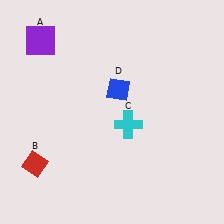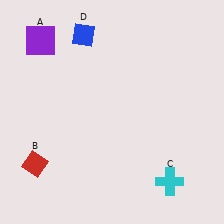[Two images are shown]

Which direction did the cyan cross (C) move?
The cyan cross (C) moved down.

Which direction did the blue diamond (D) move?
The blue diamond (D) moved up.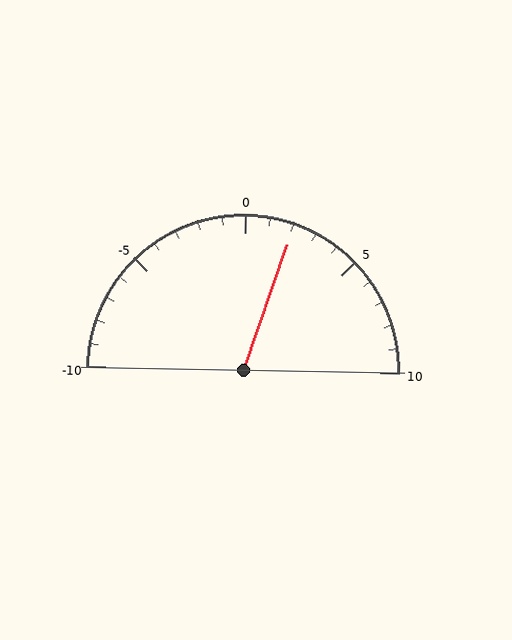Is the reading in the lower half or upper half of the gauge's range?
The reading is in the upper half of the range (-10 to 10).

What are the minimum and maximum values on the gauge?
The gauge ranges from -10 to 10.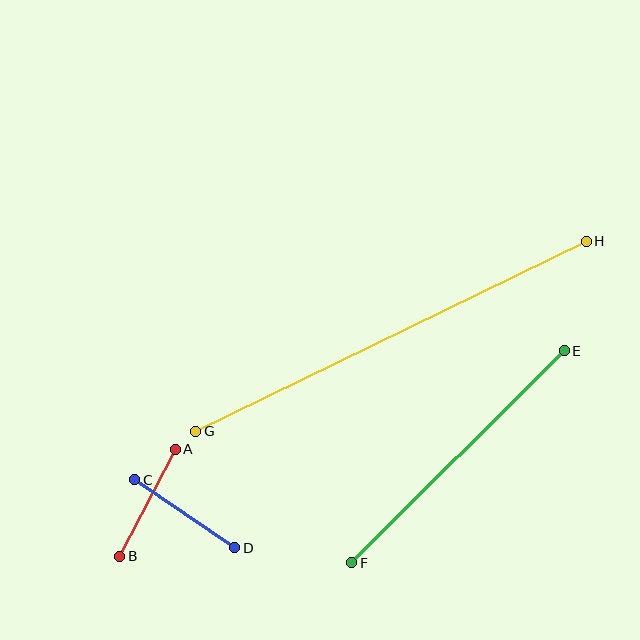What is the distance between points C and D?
The distance is approximately 121 pixels.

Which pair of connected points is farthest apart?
Points G and H are farthest apart.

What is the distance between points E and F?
The distance is approximately 300 pixels.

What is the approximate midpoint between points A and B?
The midpoint is at approximately (147, 503) pixels.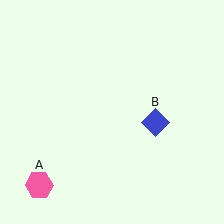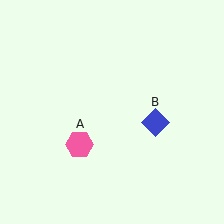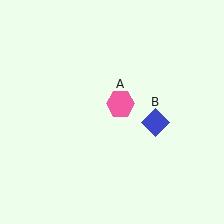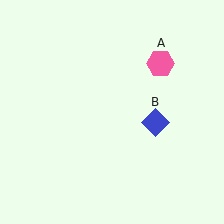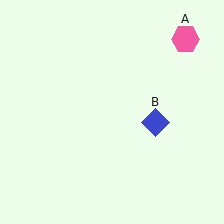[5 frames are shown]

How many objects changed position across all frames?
1 object changed position: pink hexagon (object A).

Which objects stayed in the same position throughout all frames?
Blue diamond (object B) remained stationary.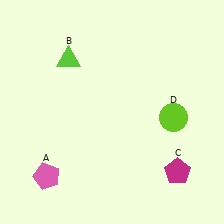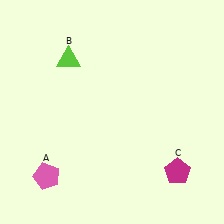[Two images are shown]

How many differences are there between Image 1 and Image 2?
There is 1 difference between the two images.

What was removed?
The lime circle (D) was removed in Image 2.